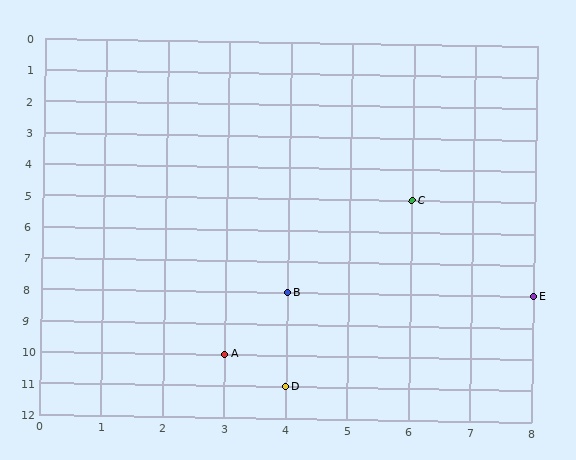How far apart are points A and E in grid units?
Points A and E are 5 columns and 2 rows apart (about 5.4 grid units diagonally).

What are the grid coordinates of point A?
Point A is at grid coordinates (3, 10).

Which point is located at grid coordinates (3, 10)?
Point A is at (3, 10).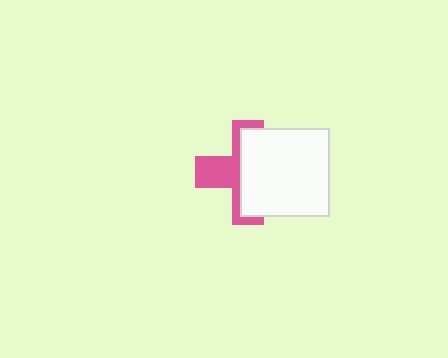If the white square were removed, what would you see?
You would see the complete pink cross.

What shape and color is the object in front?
The object in front is a white square.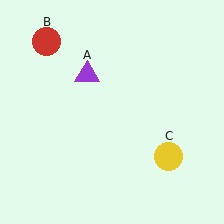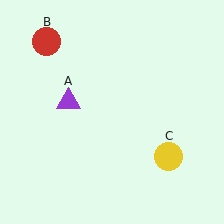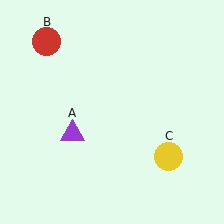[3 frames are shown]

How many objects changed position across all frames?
1 object changed position: purple triangle (object A).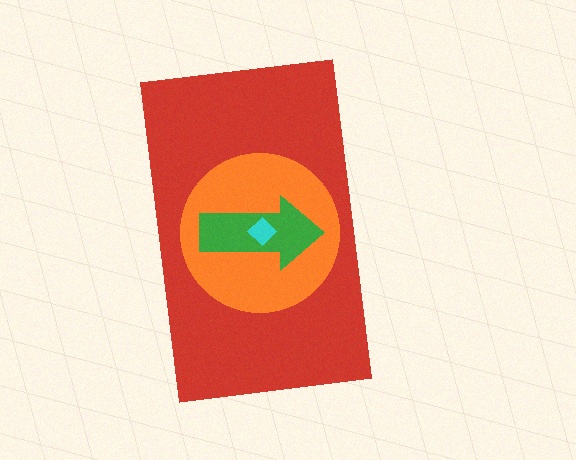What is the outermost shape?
The red rectangle.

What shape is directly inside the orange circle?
The green arrow.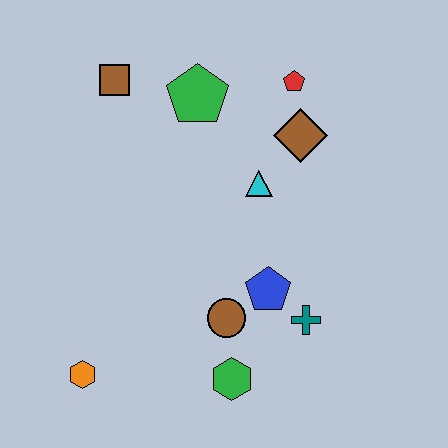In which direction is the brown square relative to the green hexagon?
The brown square is above the green hexagon.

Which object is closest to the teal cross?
The blue pentagon is closest to the teal cross.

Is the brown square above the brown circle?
Yes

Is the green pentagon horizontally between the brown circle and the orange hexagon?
Yes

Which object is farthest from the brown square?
The green hexagon is farthest from the brown square.